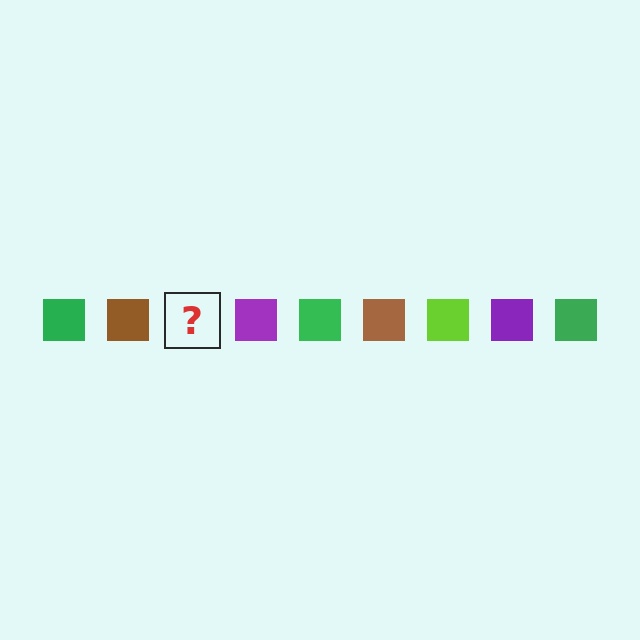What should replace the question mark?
The question mark should be replaced with a lime square.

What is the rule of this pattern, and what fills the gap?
The rule is that the pattern cycles through green, brown, lime, purple squares. The gap should be filled with a lime square.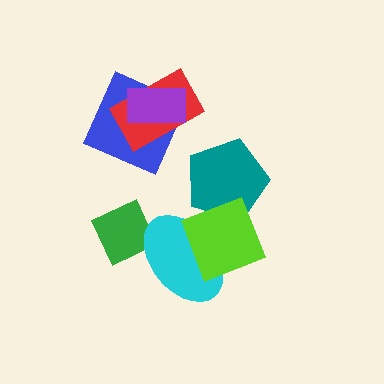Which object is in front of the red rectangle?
The purple rectangle is in front of the red rectangle.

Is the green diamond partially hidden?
Yes, it is partially covered by another shape.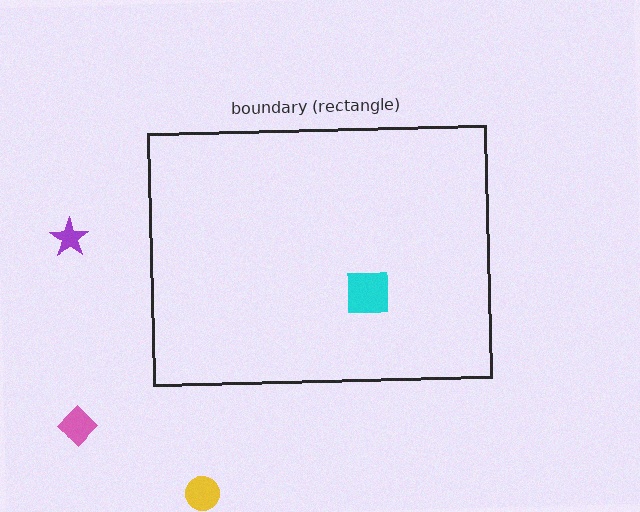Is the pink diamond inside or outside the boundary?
Outside.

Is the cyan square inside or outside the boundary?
Inside.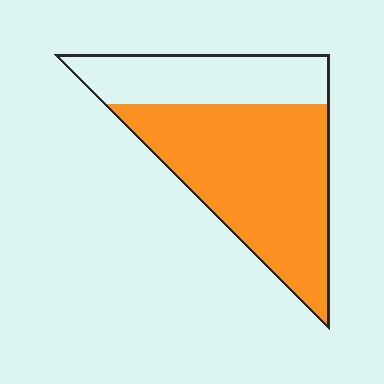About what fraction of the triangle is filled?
About two thirds (2/3).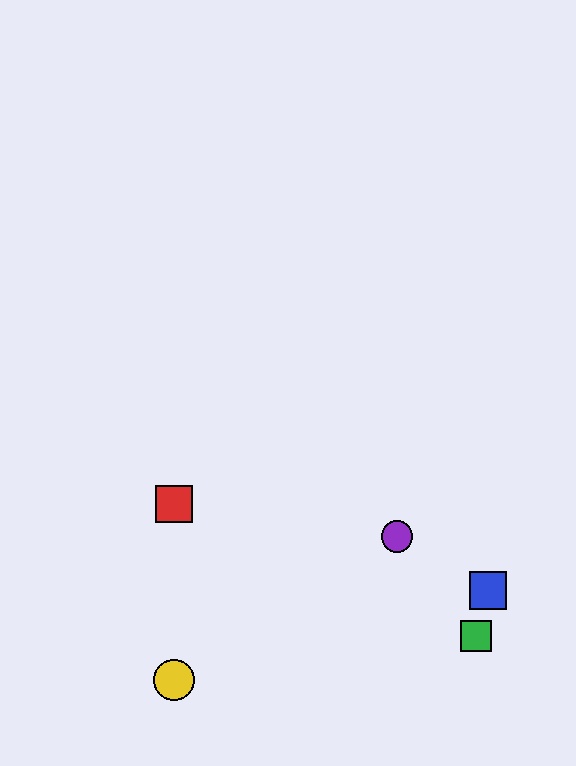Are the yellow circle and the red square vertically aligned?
Yes, both are at x≈174.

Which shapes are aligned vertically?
The red square, the yellow circle are aligned vertically.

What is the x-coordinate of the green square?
The green square is at x≈476.